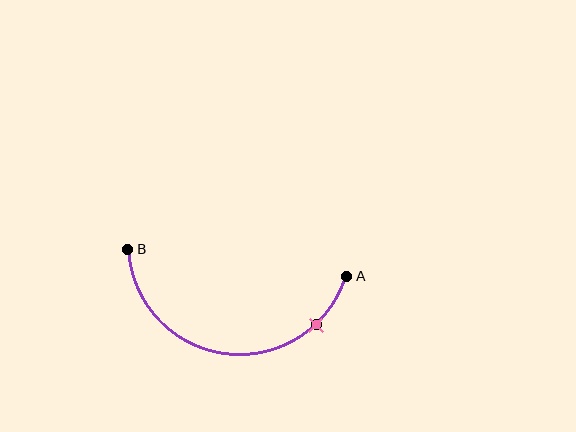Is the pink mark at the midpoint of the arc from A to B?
No. The pink mark lies on the arc but is closer to endpoint A. The arc midpoint would be at the point on the curve equidistant along the arc from both A and B.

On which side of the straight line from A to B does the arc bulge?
The arc bulges below the straight line connecting A and B.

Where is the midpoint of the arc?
The arc midpoint is the point on the curve farthest from the straight line joining A and B. It sits below that line.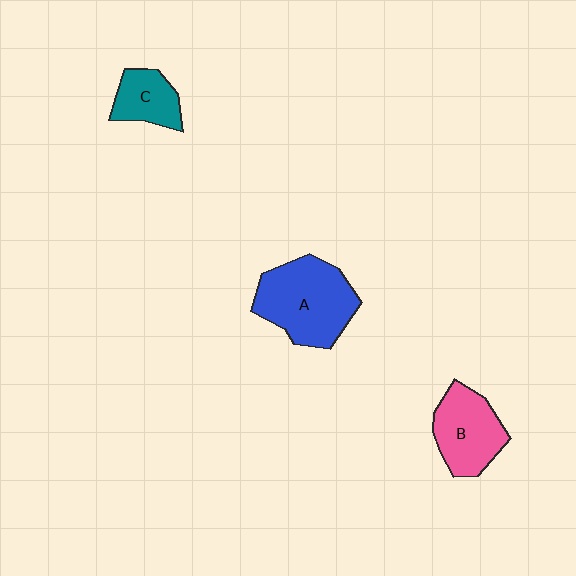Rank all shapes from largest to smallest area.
From largest to smallest: A (blue), B (pink), C (teal).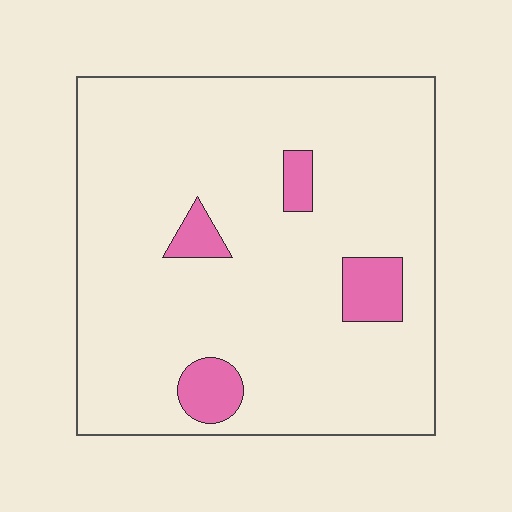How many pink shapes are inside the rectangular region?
4.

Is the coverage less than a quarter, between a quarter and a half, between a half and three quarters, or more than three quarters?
Less than a quarter.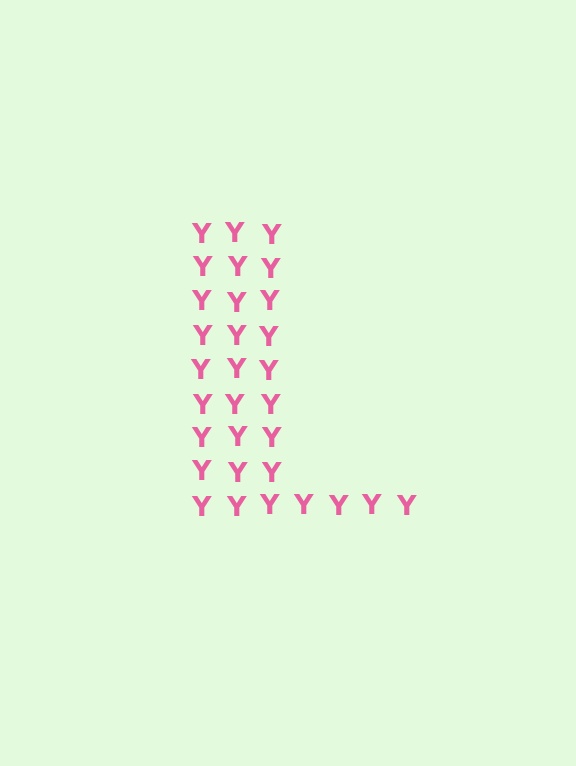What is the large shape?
The large shape is the letter L.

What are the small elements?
The small elements are letter Y's.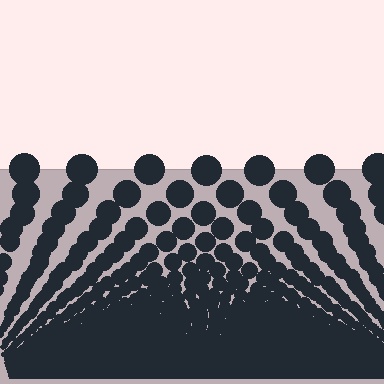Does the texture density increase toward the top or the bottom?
Density increases toward the bottom.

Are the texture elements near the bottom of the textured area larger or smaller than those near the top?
Smaller. The gradient is inverted — elements near the bottom are smaller and denser.